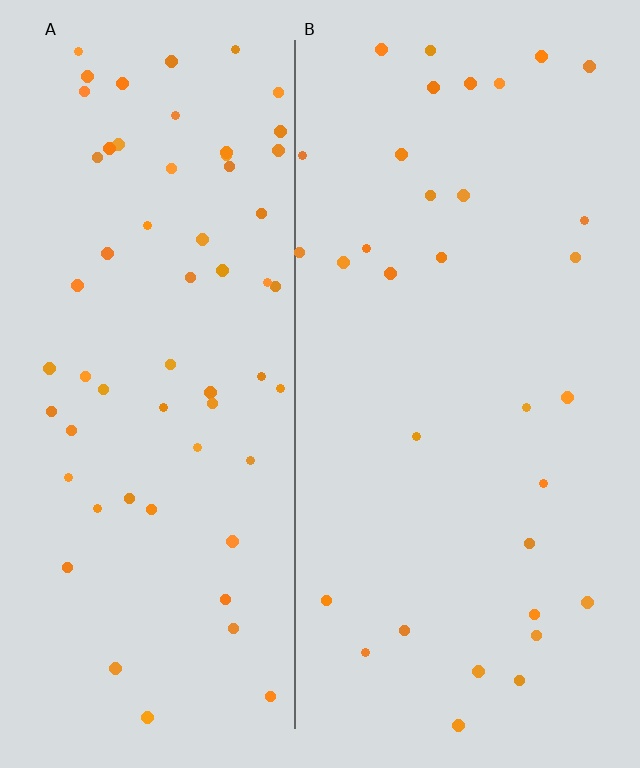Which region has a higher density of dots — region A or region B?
A (the left).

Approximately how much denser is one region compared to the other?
Approximately 1.9× — region A over region B.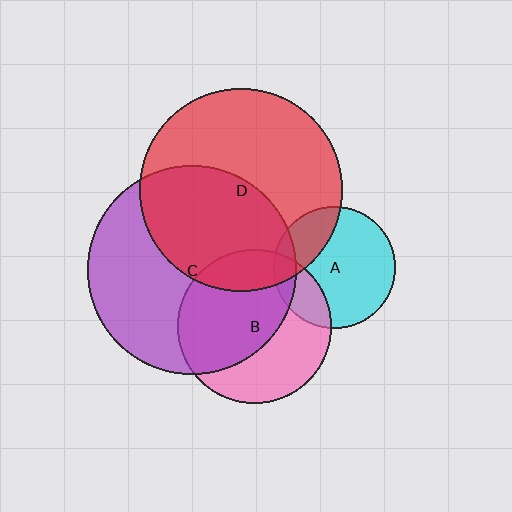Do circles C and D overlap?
Yes.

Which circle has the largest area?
Circle C (purple).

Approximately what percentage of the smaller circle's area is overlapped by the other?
Approximately 45%.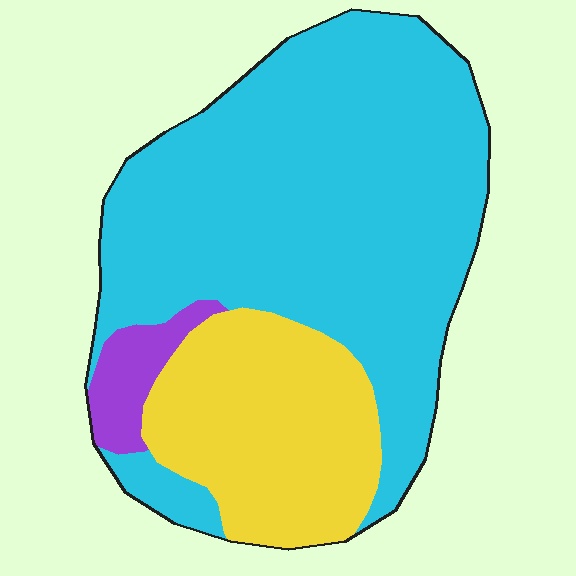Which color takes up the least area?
Purple, at roughly 5%.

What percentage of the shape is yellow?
Yellow covers around 25% of the shape.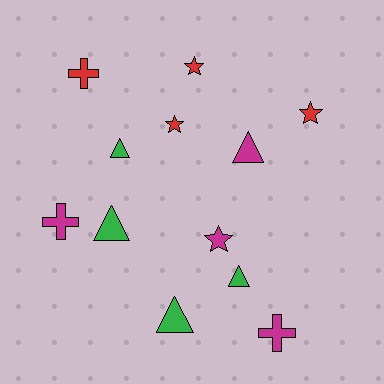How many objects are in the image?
There are 12 objects.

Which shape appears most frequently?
Triangle, with 5 objects.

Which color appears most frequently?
Magenta, with 4 objects.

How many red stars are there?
There are 3 red stars.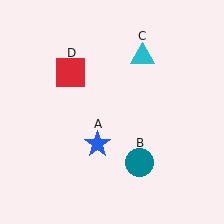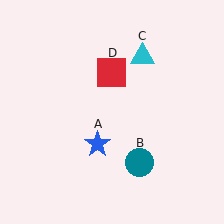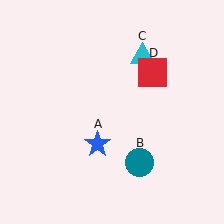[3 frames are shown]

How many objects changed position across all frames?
1 object changed position: red square (object D).